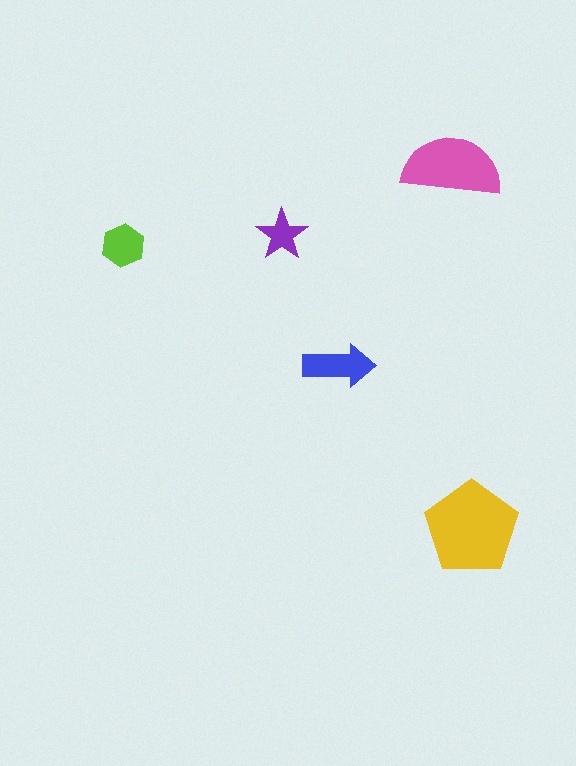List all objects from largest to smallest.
The yellow pentagon, the pink semicircle, the blue arrow, the lime hexagon, the purple star.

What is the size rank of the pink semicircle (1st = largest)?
2nd.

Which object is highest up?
The pink semicircle is topmost.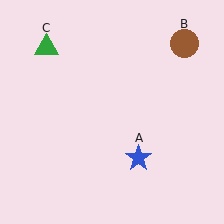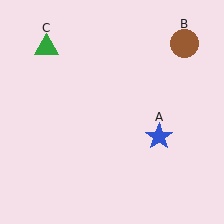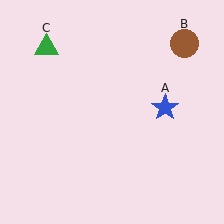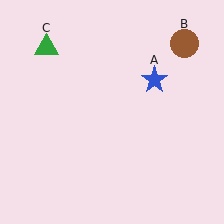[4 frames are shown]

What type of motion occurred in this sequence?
The blue star (object A) rotated counterclockwise around the center of the scene.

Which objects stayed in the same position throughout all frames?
Brown circle (object B) and green triangle (object C) remained stationary.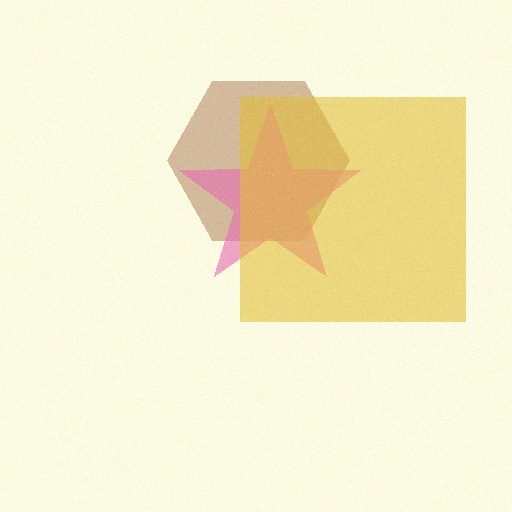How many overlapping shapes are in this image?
There are 3 overlapping shapes in the image.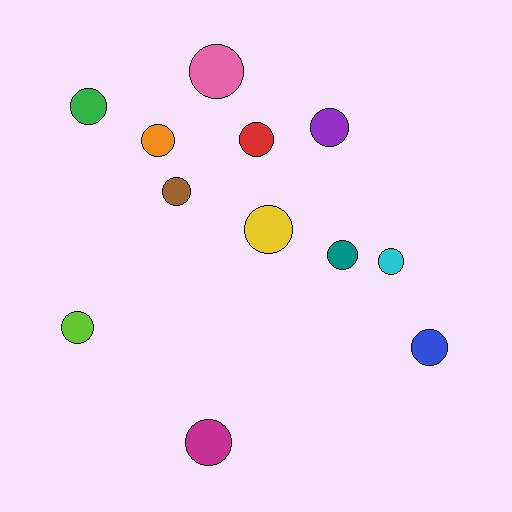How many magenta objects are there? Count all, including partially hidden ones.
There is 1 magenta object.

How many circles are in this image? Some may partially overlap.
There are 12 circles.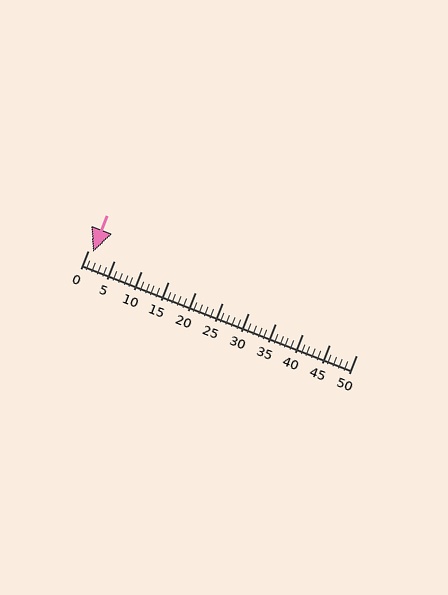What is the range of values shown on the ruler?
The ruler shows values from 0 to 50.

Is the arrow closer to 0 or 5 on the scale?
The arrow is closer to 0.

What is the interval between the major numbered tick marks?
The major tick marks are spaced 5 units apart.